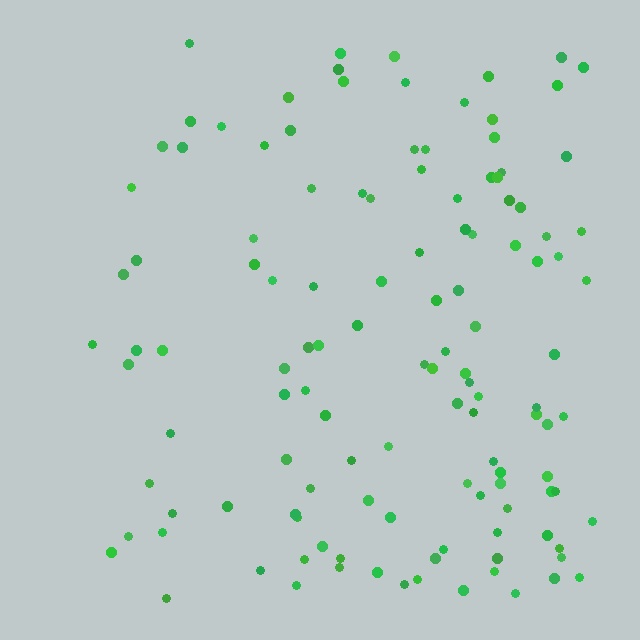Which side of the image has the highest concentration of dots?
The right.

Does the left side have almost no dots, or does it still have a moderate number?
Still a moderate number, just noticeably fewer than the right.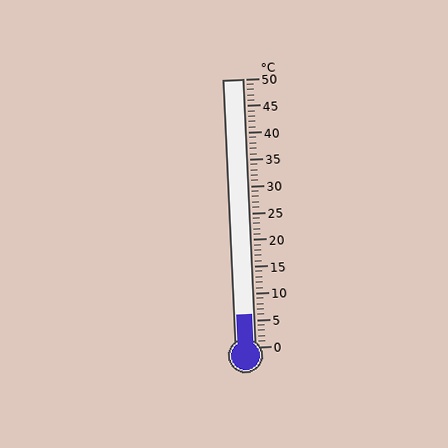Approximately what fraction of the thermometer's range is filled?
The thermometer is filled to approximately 10% of its range.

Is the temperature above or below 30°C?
The temperature is below 30°C.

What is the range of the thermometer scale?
The thermometer scale ranges from 0°C to 50°C.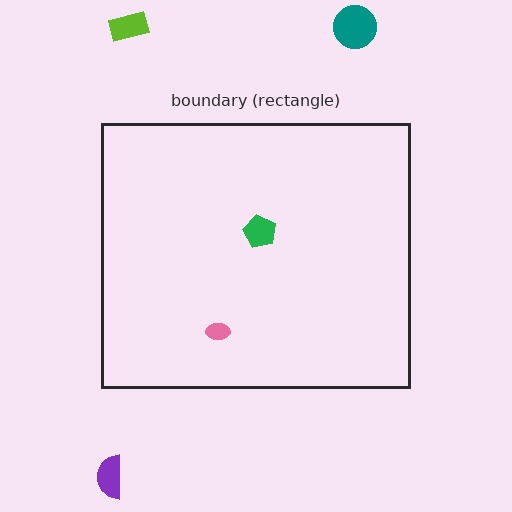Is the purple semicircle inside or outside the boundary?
Outside.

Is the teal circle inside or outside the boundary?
Outside.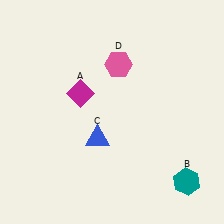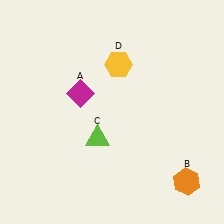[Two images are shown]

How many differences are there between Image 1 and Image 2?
There are 3 differences between the two images.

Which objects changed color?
B changed from teal to orange. C changed from blue to lime. D changed from pink to yellow.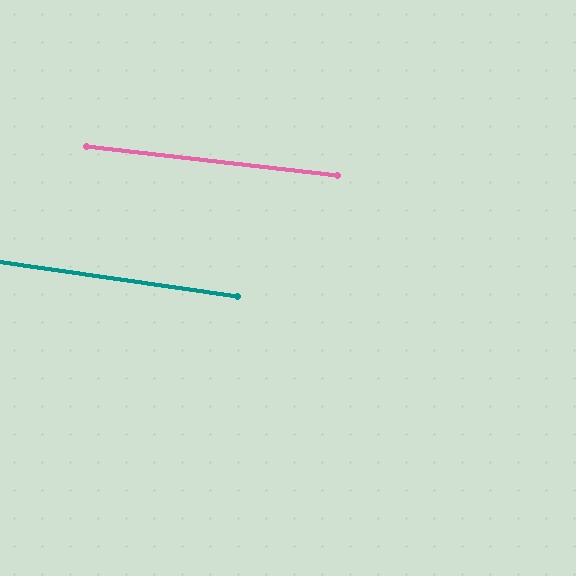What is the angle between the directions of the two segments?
Approximately 1 degree.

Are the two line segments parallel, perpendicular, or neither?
Parallel — their directions differ by only 1.4°.